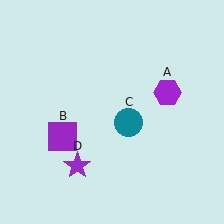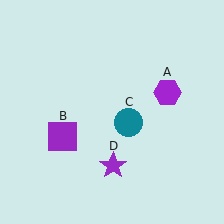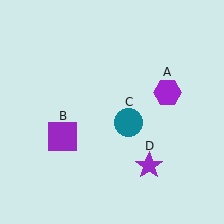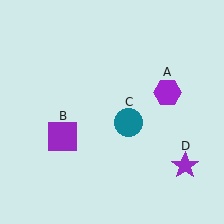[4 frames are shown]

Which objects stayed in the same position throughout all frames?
Purple hexagon (object A) and purple square (object B) and teal circle (object C) remained stationary.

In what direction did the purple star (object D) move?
The purple star (object D) moved right.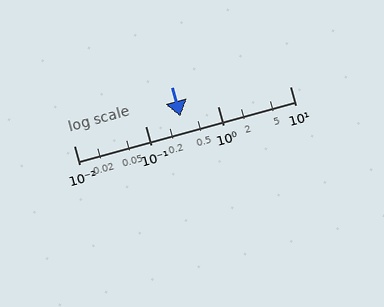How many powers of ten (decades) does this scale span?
The scale spans 3 decades, from 0.01 to 10.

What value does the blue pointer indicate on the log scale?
The pointer indicates approximately 0.3.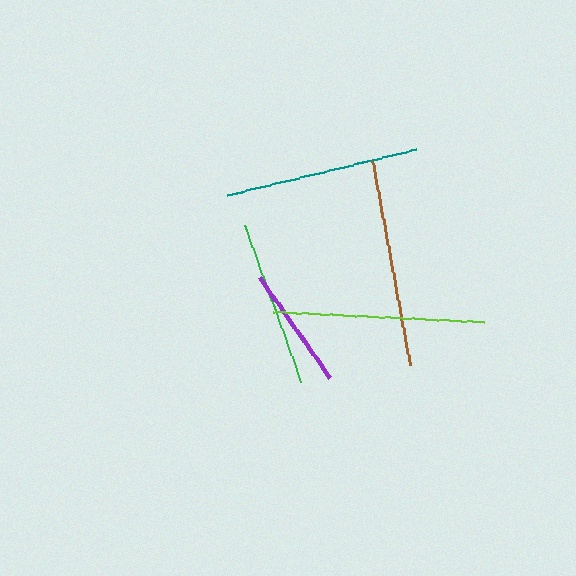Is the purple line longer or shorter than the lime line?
The lime line is longer than the purple line.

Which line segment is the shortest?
The purple line is the shortest at approximately 122 pixels.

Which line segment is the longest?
The lime line is the longest at approximately 211 pixels.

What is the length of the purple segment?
The purple segment is approximately 122 pixels long.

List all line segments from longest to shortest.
From longest to shortest: lime, brown, teal, green, purple.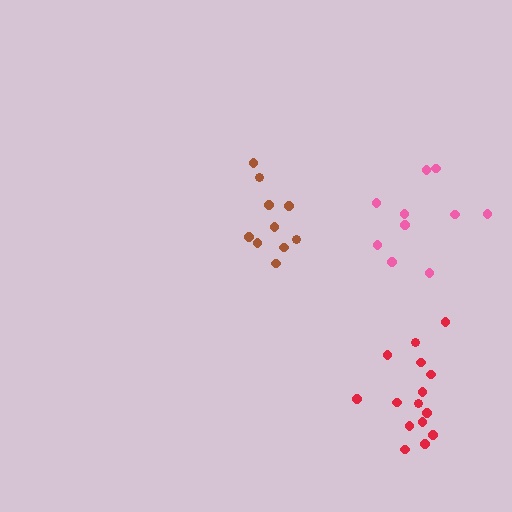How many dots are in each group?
Group 1: 10 dots, Group 2: 10 dots, Group 3: 15 dots (35 total).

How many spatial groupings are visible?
There are 3 spatial groupings.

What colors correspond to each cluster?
The clusters are colored: brown, pink, red.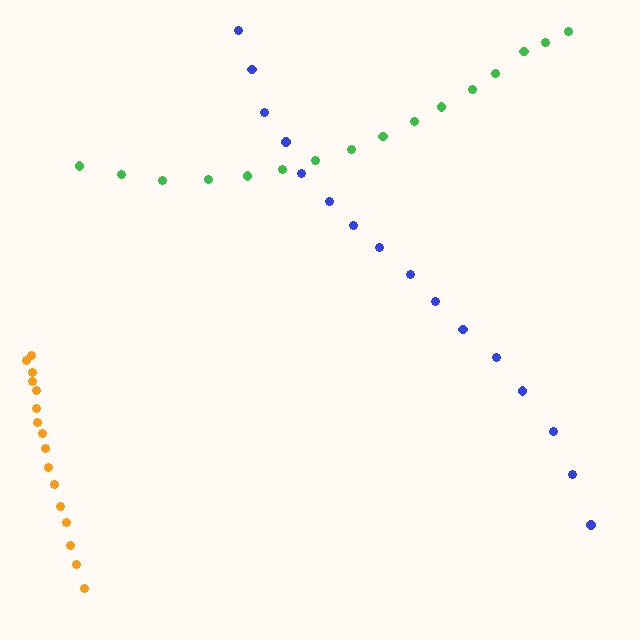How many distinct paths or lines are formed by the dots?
There are 3 distinct paths.